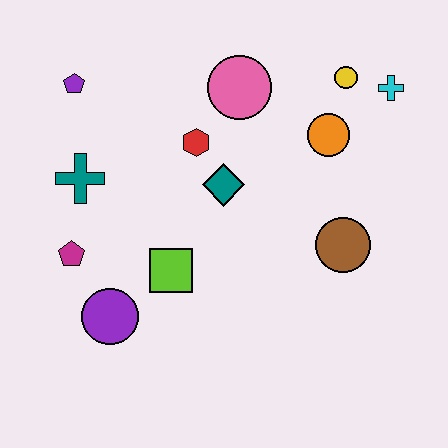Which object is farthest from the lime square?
The cyan cross is farthest from the lime square.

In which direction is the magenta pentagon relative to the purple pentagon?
The magenta pentagon is below the purple pentagon.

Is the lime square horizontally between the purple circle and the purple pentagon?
No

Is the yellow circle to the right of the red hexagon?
Yes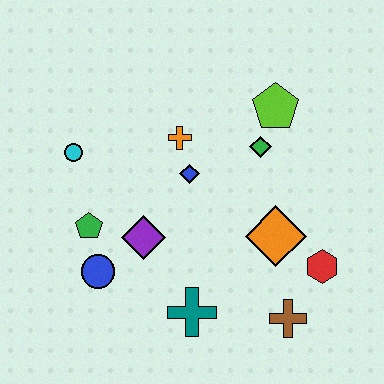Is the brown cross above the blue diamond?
No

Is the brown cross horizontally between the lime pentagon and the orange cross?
No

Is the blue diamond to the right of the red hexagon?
No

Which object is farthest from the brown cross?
The cyan circle is farthest from the brown cross.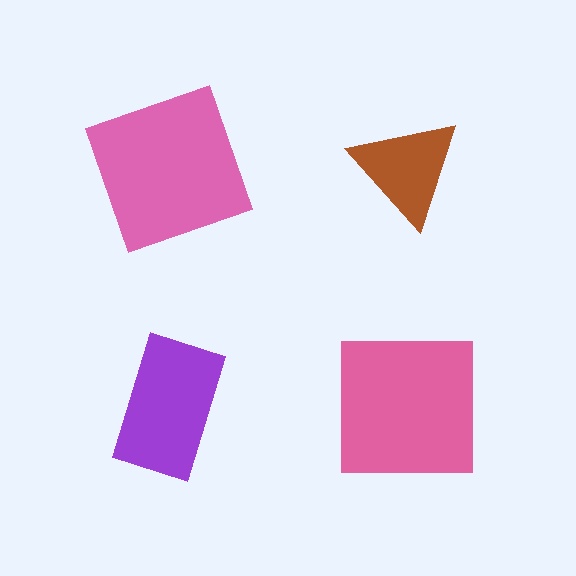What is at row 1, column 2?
A brown triangle.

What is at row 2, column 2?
A pink square.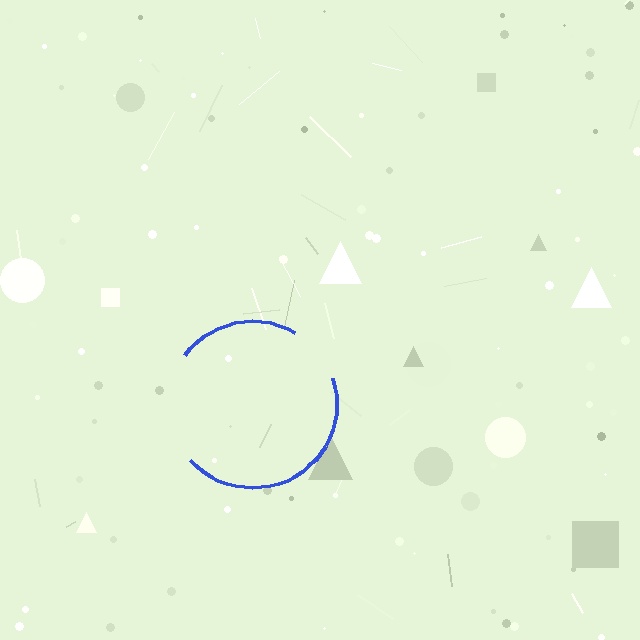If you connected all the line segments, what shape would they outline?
They would outline a circle.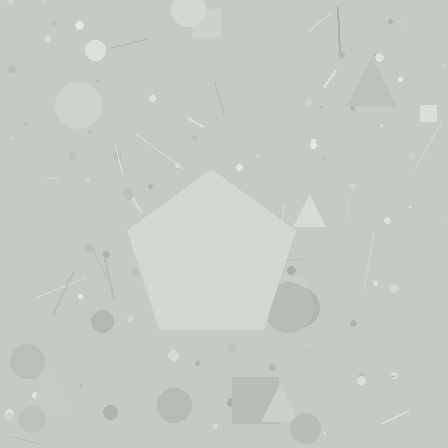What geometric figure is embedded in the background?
A pentagon is embedded in the background.